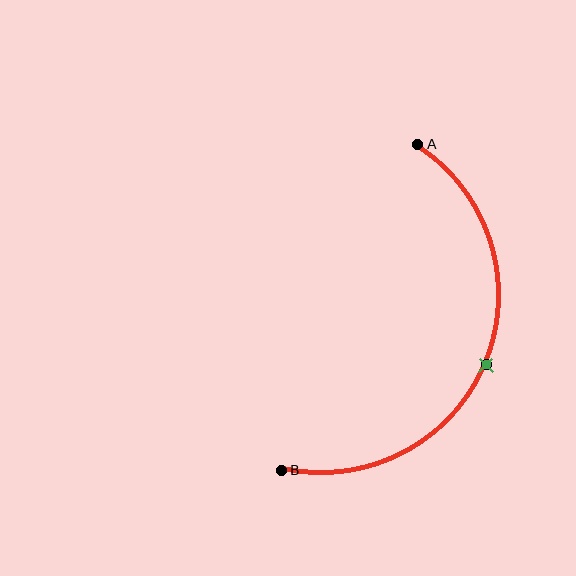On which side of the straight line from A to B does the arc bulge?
The arc bulges to the right of the straight line connecting A and B.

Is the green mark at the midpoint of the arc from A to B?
Yes. The green mark lies on the arc at equal arc-length from both A and B — it is the arc midpoint.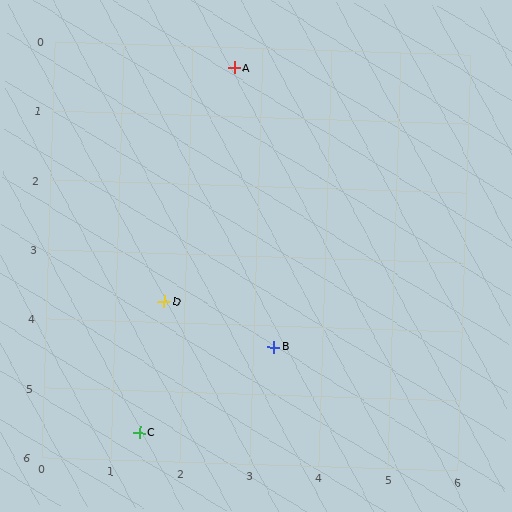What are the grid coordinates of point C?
Point C is at approximately (1.4, 5.6).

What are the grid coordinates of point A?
Point A is at approximately (2.6, 0.3).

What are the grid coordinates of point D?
Point D is at approximately (1.7, 3.7).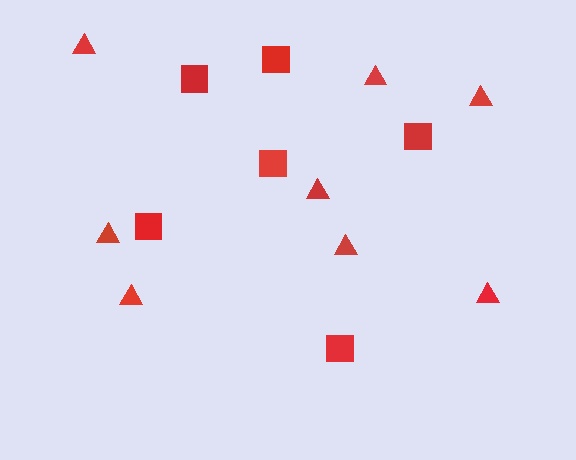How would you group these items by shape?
There are 2 groups: one group of squares (6) and one group of triangles (8).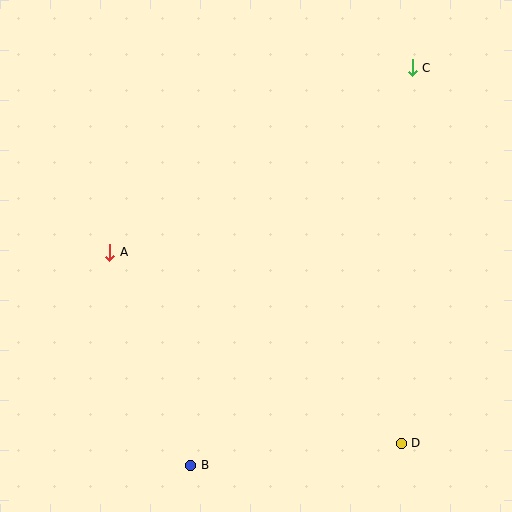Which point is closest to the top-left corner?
Point A is closest to the top-left corner.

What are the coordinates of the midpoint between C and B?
The midpoint between C and B is at (302, 267).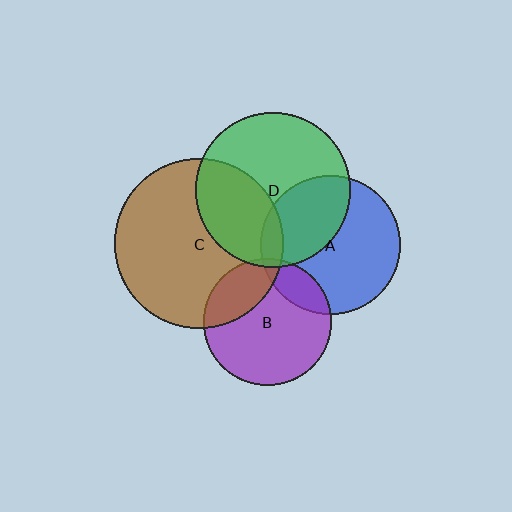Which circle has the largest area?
Circle C (brown).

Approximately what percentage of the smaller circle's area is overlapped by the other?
Approximately 15%.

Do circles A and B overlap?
Yes.